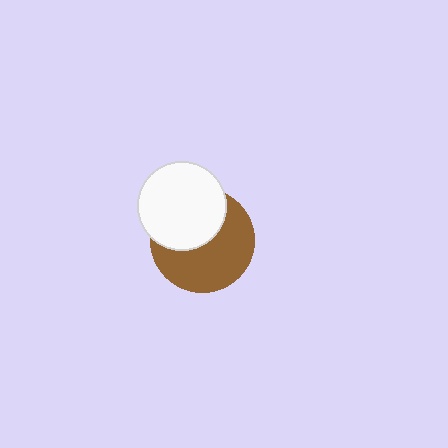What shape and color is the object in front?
The object in front is a white circle.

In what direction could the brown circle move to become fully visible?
The brown circle could move toward the lower-right. That would shift it out from behind the white circle entirely.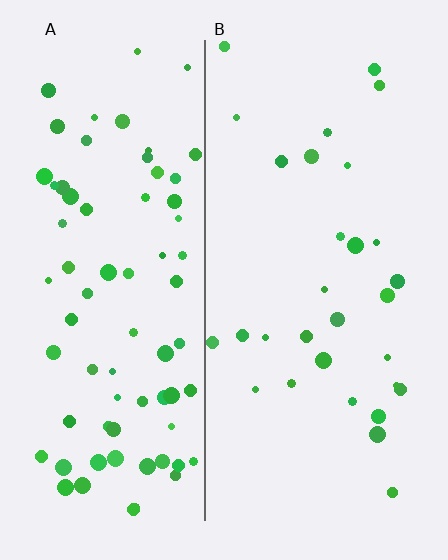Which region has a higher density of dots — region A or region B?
A (the left).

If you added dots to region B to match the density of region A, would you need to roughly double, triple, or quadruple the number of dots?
Approximately triple.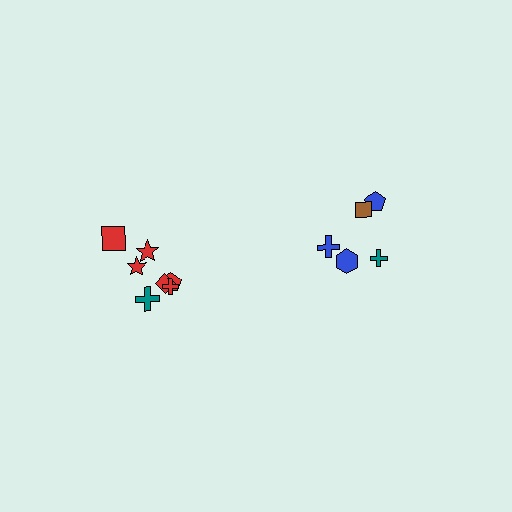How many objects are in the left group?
There are 7 objects.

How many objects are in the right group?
There are 5 objects.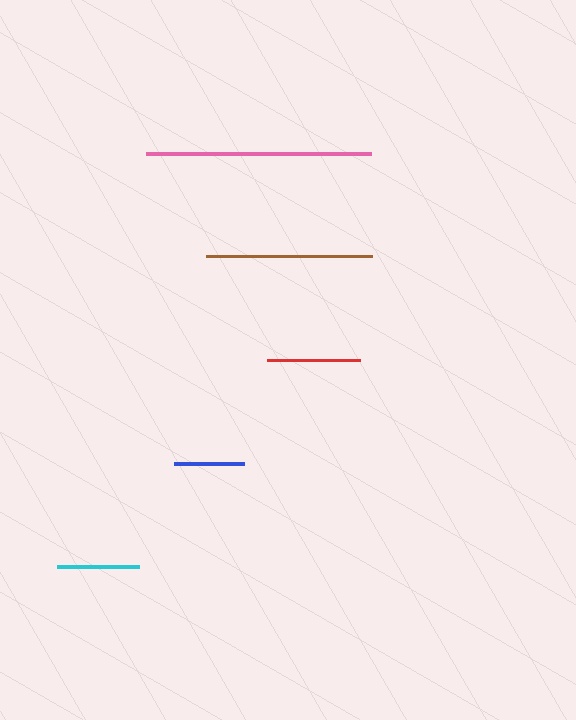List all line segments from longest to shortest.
From longest to shortest: pink, brown, red, cyan, blue.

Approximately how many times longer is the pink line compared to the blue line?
The pink line is approximately 3.2 times the length of the blue line.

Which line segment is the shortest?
The blue line is the shortest at approximately 70 pixels.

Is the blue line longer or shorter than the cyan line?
The cyan line is longer than the blue line.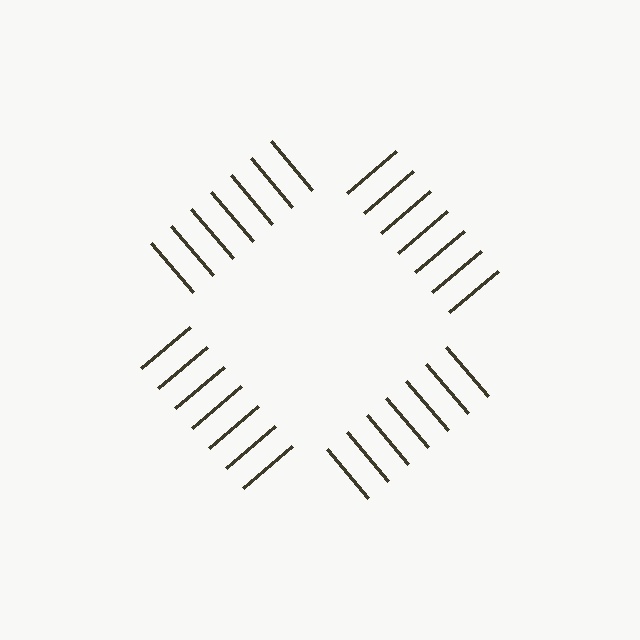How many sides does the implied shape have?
4 sides — the line-ends trace a square.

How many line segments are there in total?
28 — 7 along each of the 4 edges.